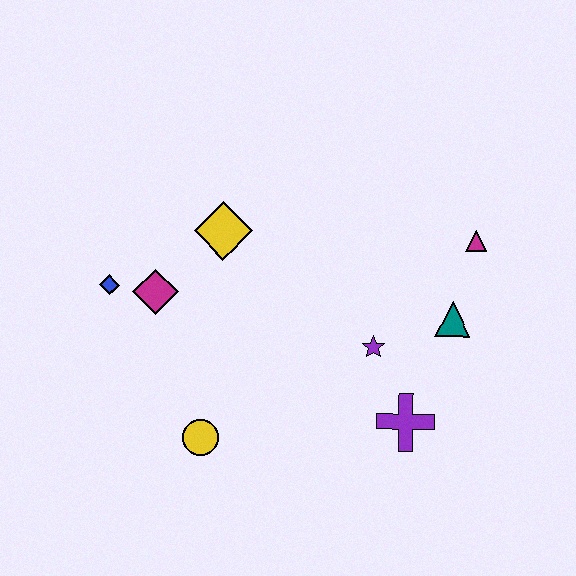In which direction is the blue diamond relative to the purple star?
The blue diamond is to the left of the purple star.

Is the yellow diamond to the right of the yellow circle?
Yes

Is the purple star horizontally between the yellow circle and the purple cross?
Yes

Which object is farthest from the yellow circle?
The magenta triangle is farthest from the yellow circle.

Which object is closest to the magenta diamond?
The blue diamond is closest to the magenta diamond.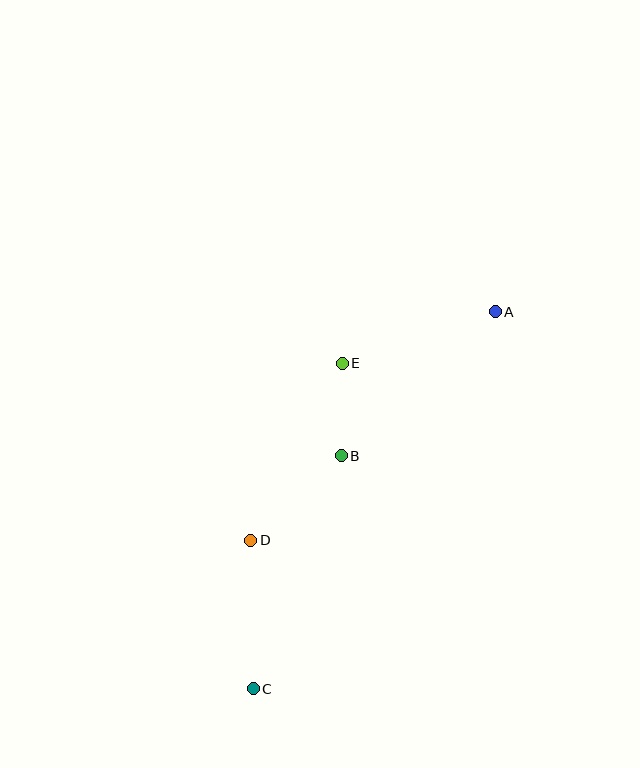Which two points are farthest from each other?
Points A and C are farthest from each other.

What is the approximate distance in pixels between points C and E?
The distance between C and E is approximately 337 pixels.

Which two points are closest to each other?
Points B and E are closest to each other.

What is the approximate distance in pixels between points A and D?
The distance between A and D is approximately 335 pixels.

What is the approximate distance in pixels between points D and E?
The distance between D and E is approximately 199 pixels.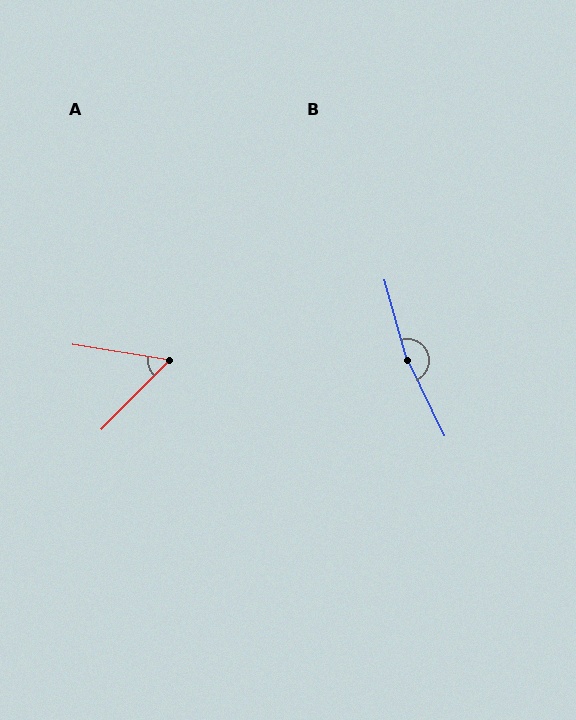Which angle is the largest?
B, at approximately 170 degrees.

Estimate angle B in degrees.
Approximately 170 degrees.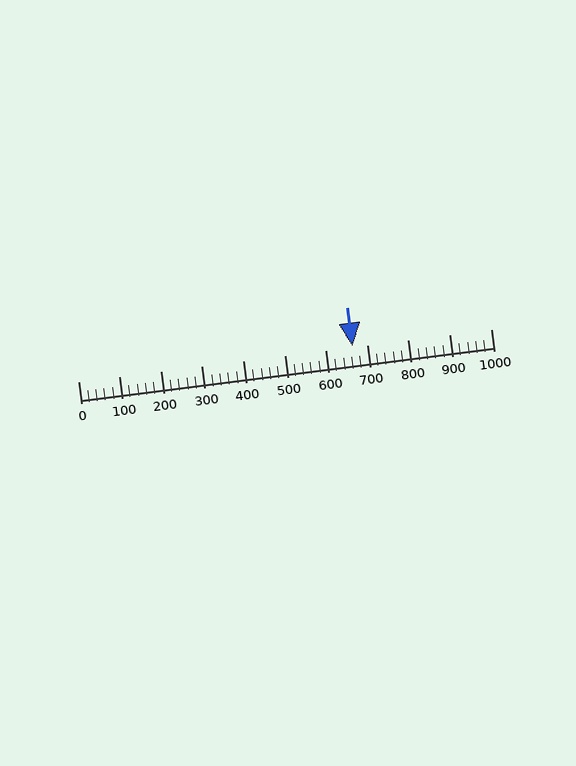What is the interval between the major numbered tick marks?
The major tick marks are spaced 100 units apart.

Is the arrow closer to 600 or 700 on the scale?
The arrow is closer to 700.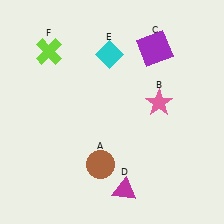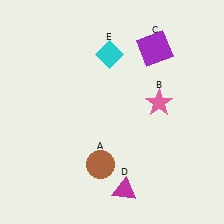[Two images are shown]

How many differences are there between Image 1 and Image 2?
There is 1 difference between the two images.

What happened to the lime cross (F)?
The lime cross (F) was removed in Image 2. It was in the top-left area of Image 1.